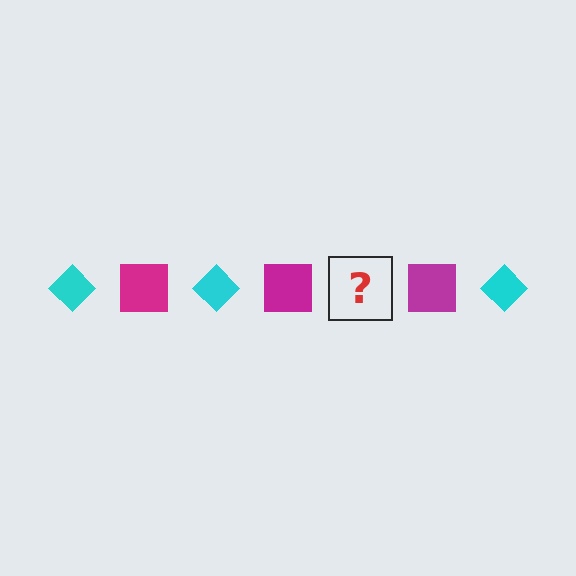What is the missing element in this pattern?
The missing element is a cyan diamond.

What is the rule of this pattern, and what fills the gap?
The rule is that the pattern alternates between cyan diamond and magenta square. The gap should be filled with a cyan diamond.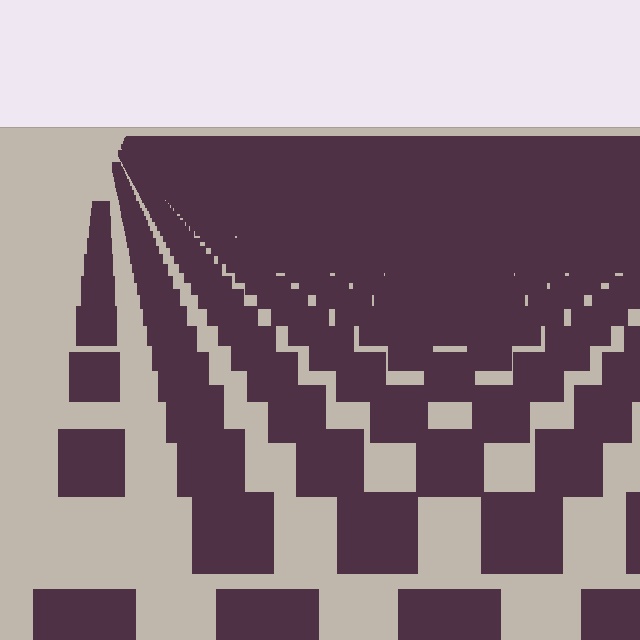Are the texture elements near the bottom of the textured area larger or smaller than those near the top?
Larger. Near the bottom, elements are closer to the viewer and appear at a bigger on-screen size.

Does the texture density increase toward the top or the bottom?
Density increases toward the top.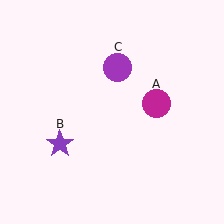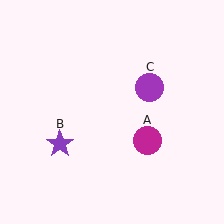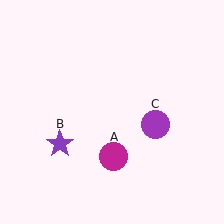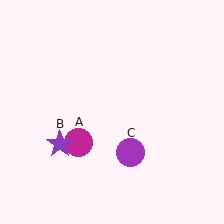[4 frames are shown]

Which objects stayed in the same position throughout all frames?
Purple star (object B) remained stationary.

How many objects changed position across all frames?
2 objects changed position: magenta circle (object A), purple circle (object C).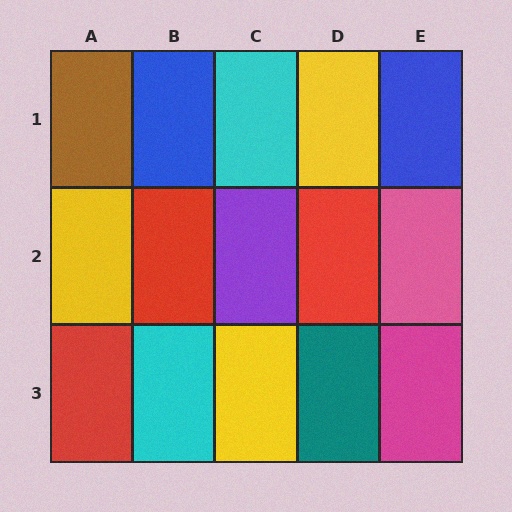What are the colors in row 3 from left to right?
Red, cyan, yellow, teal, magenta.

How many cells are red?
3 cells are red.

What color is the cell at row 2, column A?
Yellow.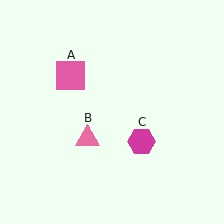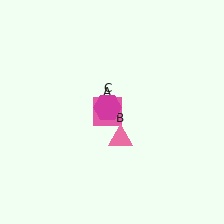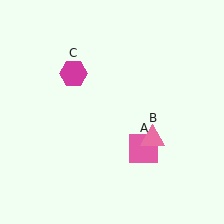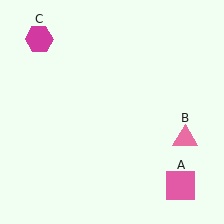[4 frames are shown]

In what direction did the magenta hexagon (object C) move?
The magenta hexagon (object C) moved up and to the left.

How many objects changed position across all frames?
3 objects changed position: pink square (object A), pink triangle (object B), magenta hexagon (object C).